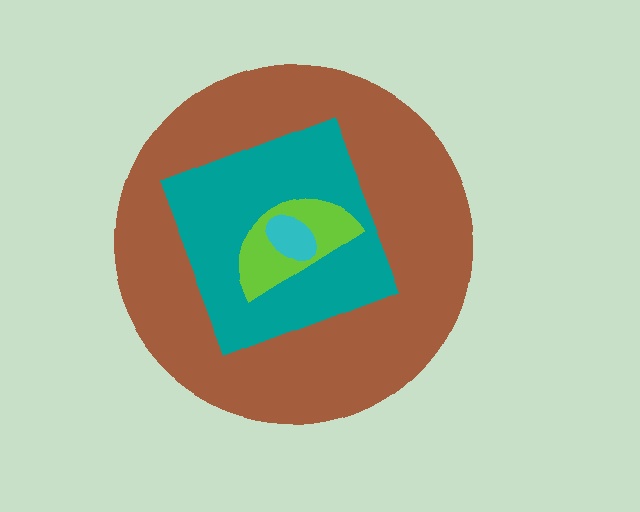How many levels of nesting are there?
4.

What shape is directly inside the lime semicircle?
The cyan ellipse.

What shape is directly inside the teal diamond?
The lime semicircle.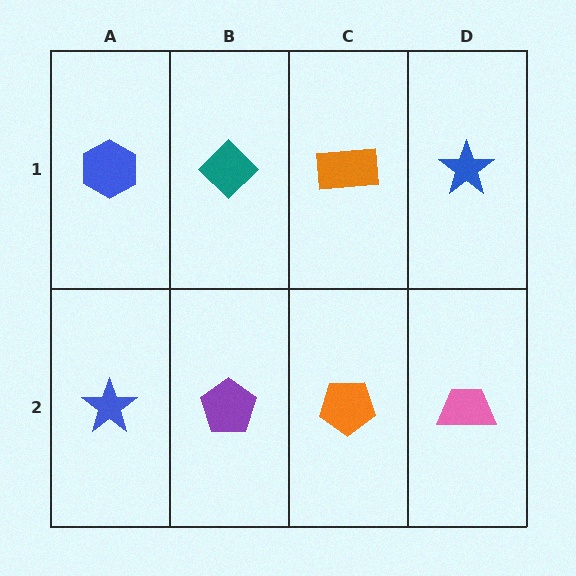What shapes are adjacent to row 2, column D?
A blue star (row 1, column D), an orange pentagon (row 2, column C).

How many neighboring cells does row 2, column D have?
2.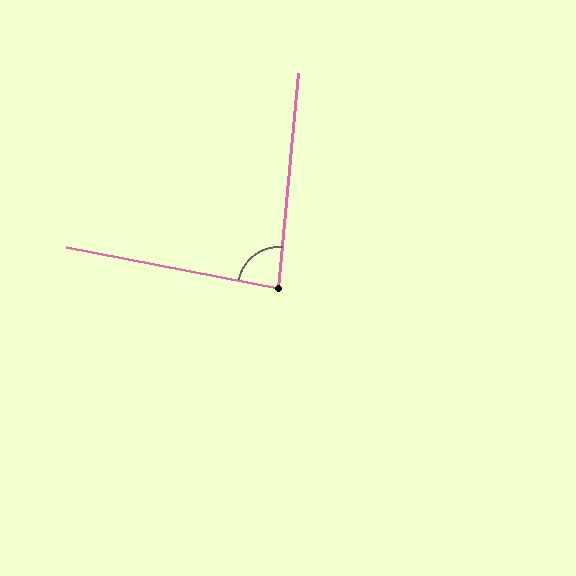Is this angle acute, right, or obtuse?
It is acute.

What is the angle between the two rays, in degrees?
Approximately 84 degrees.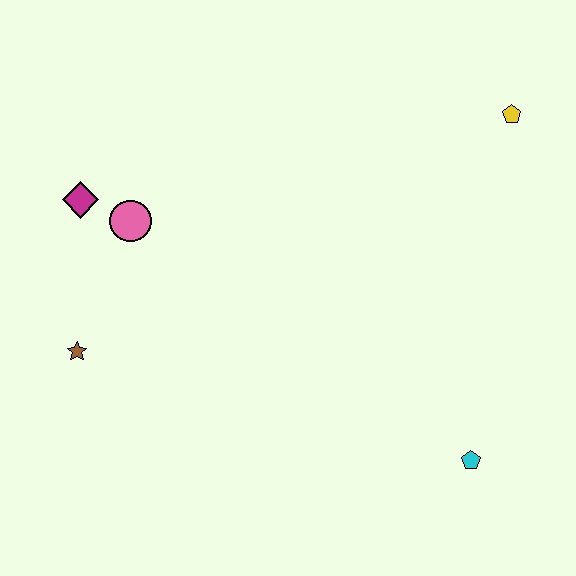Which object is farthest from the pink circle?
The cyan pentagon is farthest from the pink circle.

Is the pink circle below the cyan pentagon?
No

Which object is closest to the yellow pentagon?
The cyan pentagon is closest to the yellow pentagon.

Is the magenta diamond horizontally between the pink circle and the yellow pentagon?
No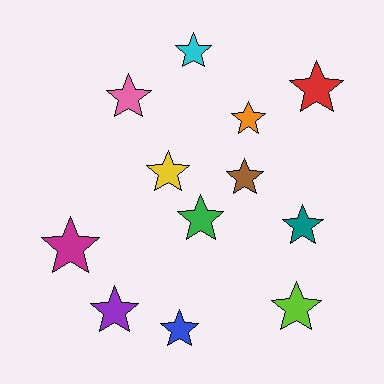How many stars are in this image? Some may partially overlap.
There are 12 stars.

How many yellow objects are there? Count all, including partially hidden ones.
There is 1 yellow object.